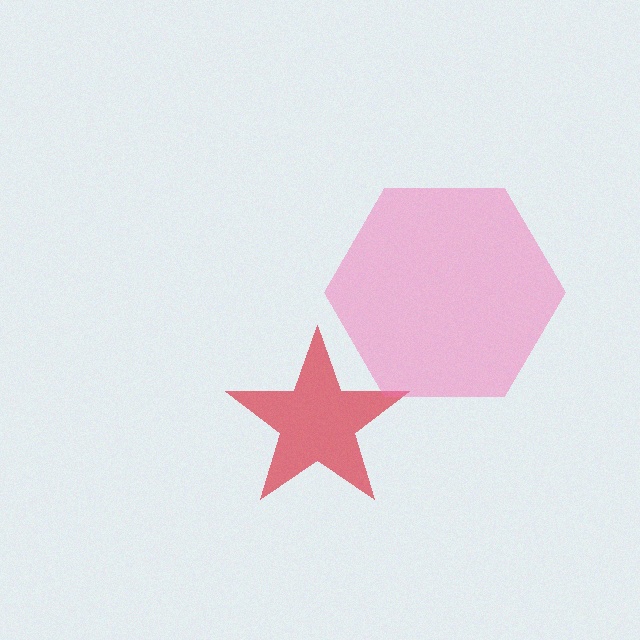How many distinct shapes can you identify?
There are 2 distinct shapes: a red star, a pink hexagon.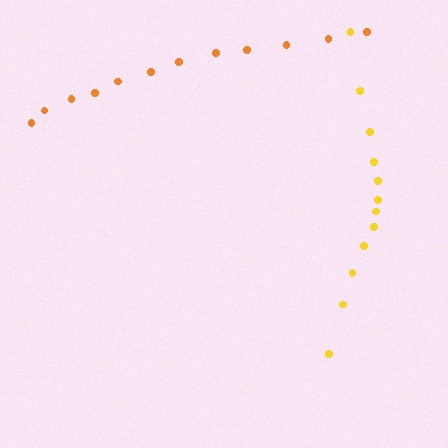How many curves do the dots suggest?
There are 2 distinct paths.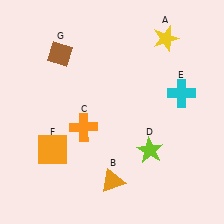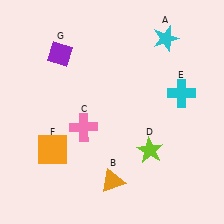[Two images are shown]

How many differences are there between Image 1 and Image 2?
There are 3 differences between the two images.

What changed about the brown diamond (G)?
In Image 1, G is brown. In Image 2, it changed to purple.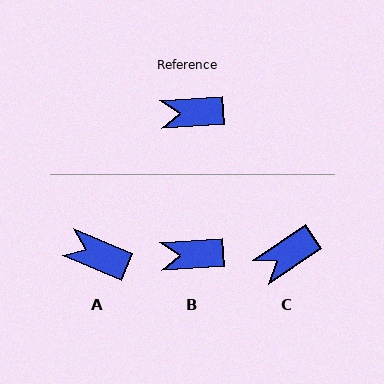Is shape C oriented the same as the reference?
No, it is off by about 30 degrees.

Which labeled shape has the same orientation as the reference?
B.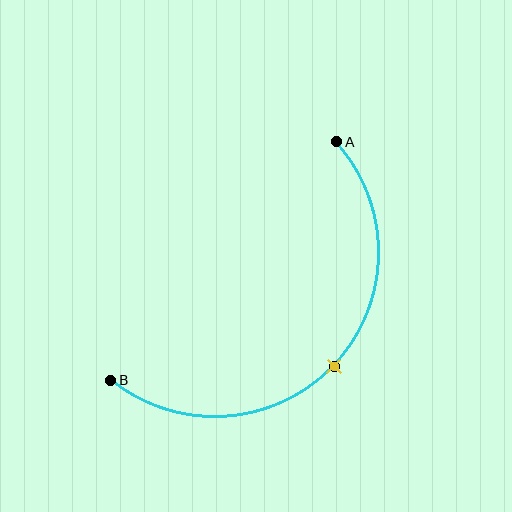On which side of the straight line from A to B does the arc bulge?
The arc bulges below and to the right of the straight line connecting A and B.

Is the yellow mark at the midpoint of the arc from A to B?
Yes. The yellow mark lies on the arc at equal arc-length from both A and B — it is the arc midpoint.